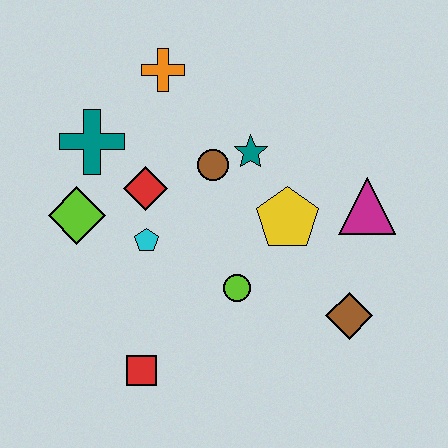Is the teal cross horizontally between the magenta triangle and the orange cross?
No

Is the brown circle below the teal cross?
Yes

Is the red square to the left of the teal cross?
No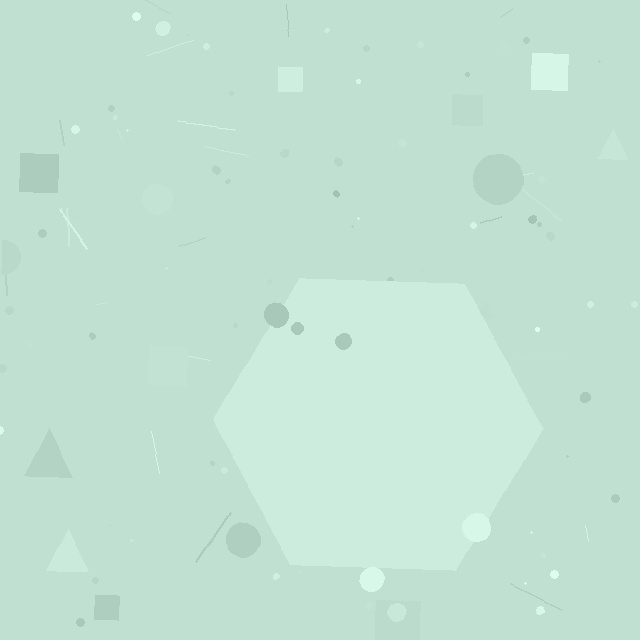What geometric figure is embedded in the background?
A hexagon is embedded in the background.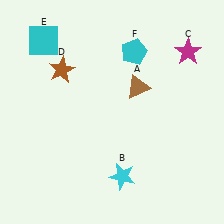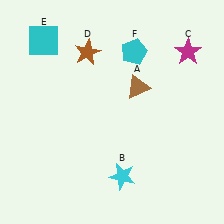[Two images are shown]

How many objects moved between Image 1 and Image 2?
1 object moved between the two images.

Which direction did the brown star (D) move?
The brown star (D) moved right.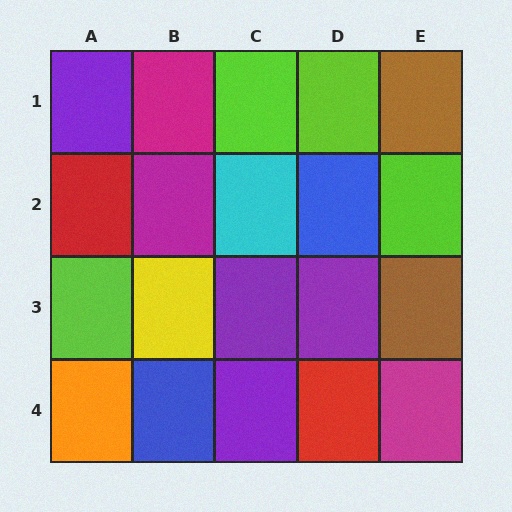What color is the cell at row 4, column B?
Blue.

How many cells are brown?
2 cells are brown.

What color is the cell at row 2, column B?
Magenta.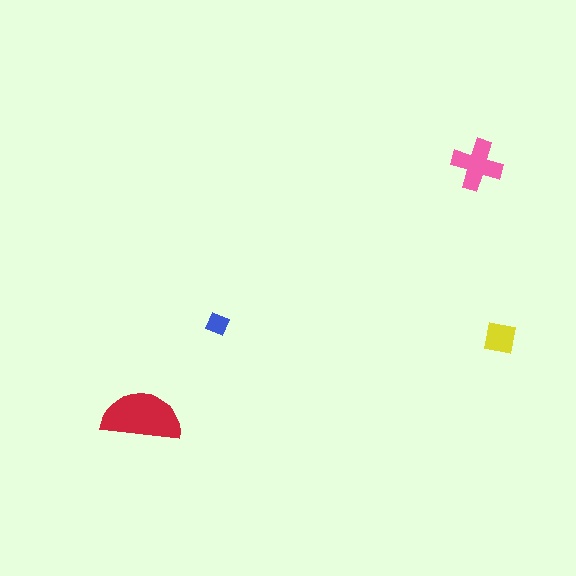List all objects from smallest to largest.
The blue diamond, the yellow square, the pink cross, the red semicircle.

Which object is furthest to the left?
The red semicircle is leftmost.